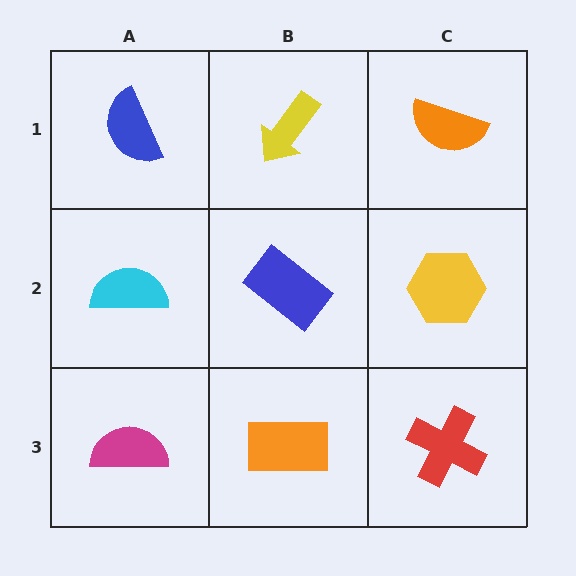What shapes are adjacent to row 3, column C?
A yellow hexagon (row 2, column C), an orange rectangle (row 3, column B).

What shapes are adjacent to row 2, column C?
An orange semicircle (row 1, column C), a red cross (row 3, column C), a blue rectangle (row 2, column B).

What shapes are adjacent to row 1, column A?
A cyan semicircle (row 2, column A), a yellow arrow (row 1, column B).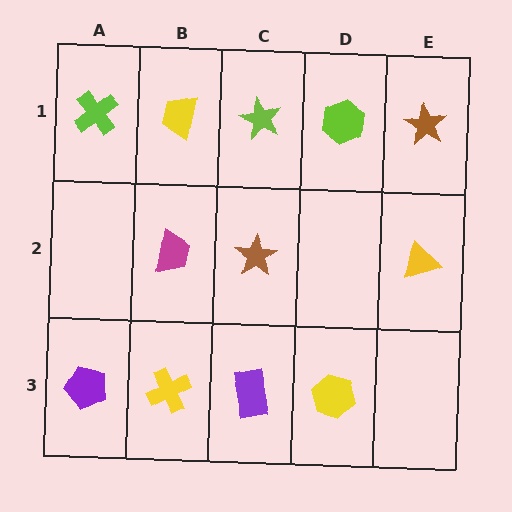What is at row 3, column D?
A yellow hexagon.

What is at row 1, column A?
A lime cross.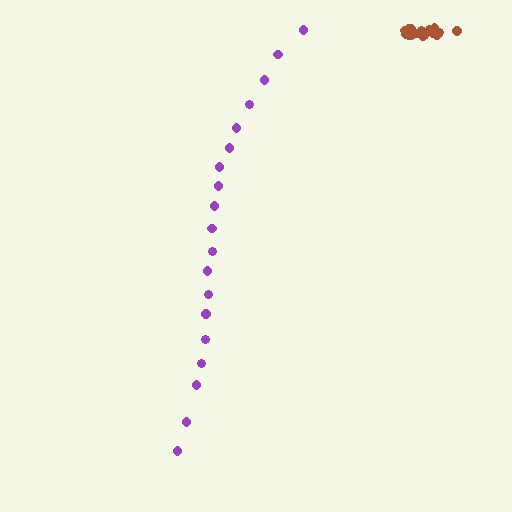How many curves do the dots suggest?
There are 2 distinct paths.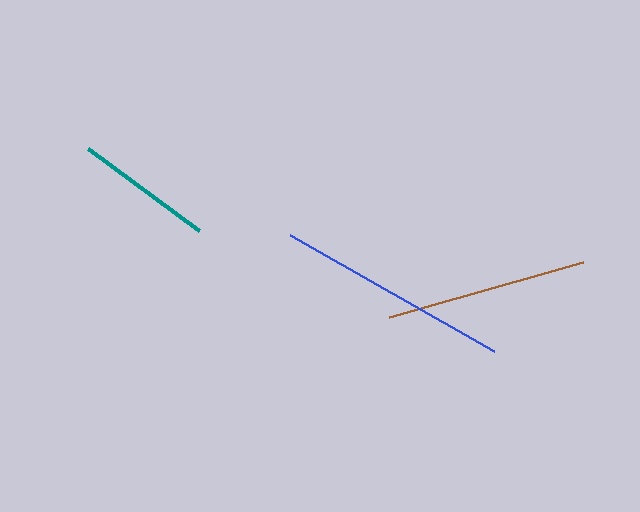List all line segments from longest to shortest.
From longest to shortest: blue, brown, teal.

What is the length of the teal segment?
The teal segment is approximately 138 pixels long.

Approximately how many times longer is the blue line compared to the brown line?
The blue line is approximately 1.2 times the length of the brown line.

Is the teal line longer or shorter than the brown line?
The brown line is longer than the teal line.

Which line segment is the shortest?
The teal line is the shortest at approximately 138 pixels.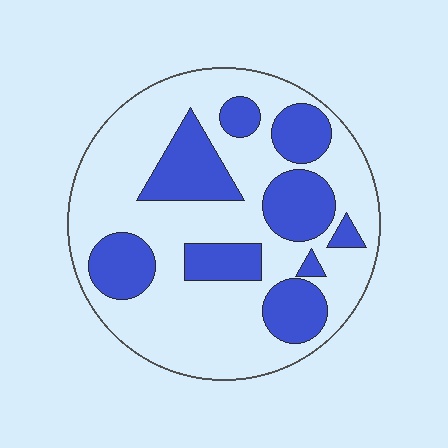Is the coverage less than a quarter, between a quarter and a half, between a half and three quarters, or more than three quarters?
Between a quarter and a half.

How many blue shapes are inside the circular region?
9.